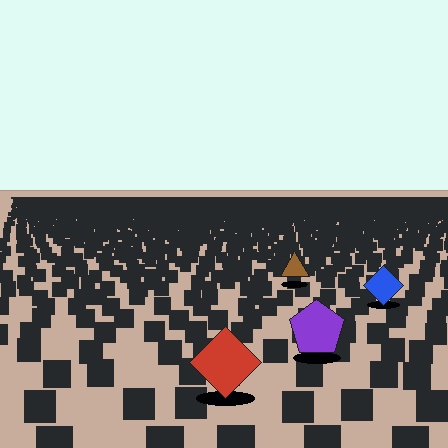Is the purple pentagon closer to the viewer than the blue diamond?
Yes. The purple pentagon is closer — you can tell from the texture gradient: the ground texture is coarser near it.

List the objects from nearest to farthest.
From nearest to farthest: the red diamond, the purple pentagon, the blue diamond, the brown triangle.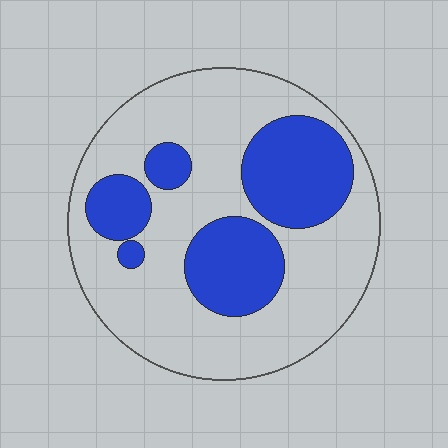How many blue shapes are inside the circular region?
5.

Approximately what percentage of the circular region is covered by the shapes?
Approximately 30%.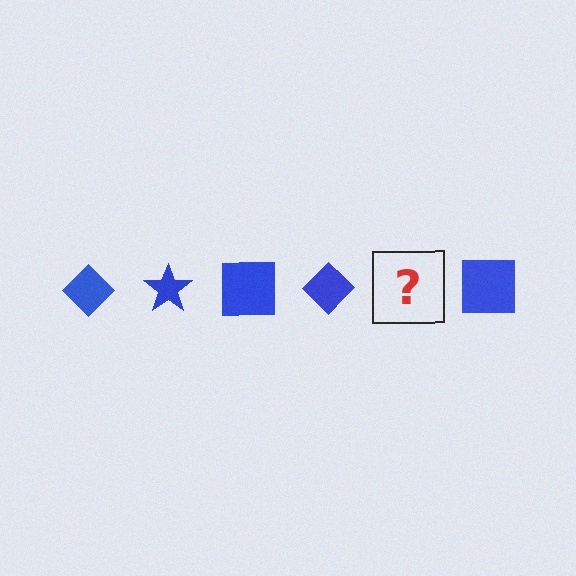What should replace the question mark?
The question mark should be replaced with a blue star.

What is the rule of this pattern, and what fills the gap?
The rule is that the pattern cycles through diamond, star, square shapes in blue. The gap should be filled with a blue star.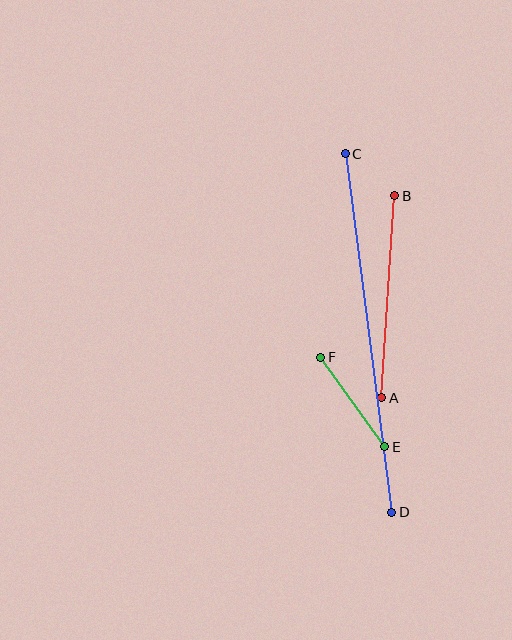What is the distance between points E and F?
The distance is approximately 110 pixels.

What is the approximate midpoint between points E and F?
The midpoint is at approximately (353, 402) pixels.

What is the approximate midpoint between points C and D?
The midpoint is at approximately (368, 333) pixels.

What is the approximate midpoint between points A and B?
The midpoint is at approximately (388, 297) pixels.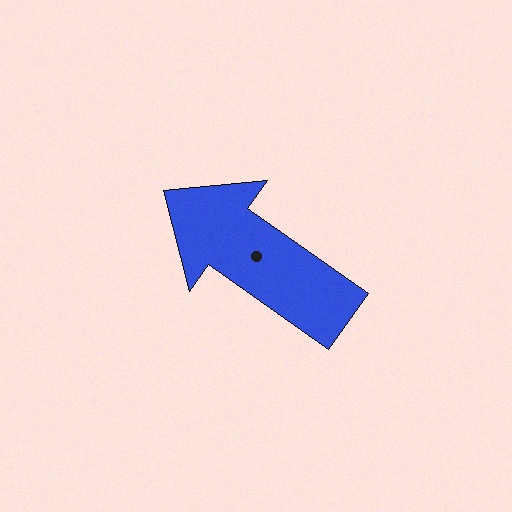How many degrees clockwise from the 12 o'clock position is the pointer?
Approximately 305 degrees.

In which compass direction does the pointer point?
Northwest.